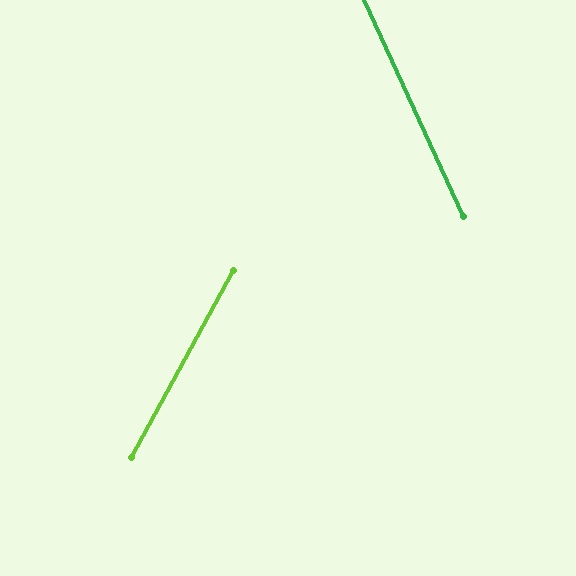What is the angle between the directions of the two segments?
Approximately 53 degrees.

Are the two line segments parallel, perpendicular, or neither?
Neither parallel nor perpendicular — they differ by about 53°.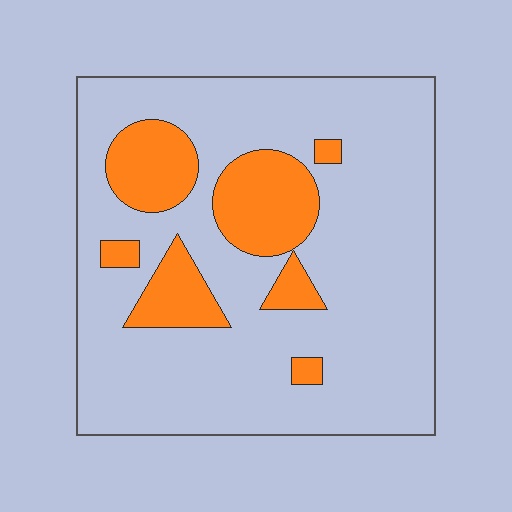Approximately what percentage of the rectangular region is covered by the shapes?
Approximately 20%.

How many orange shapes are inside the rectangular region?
7.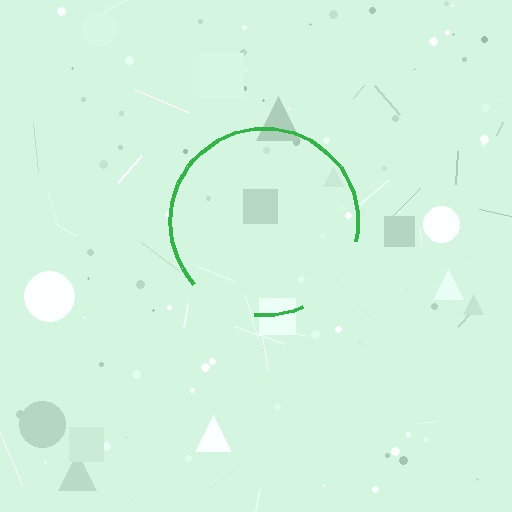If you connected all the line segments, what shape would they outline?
They would outline a circle.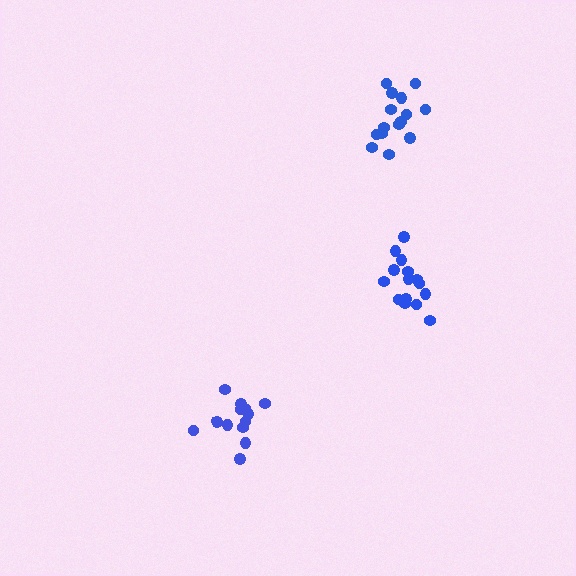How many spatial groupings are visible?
There are 3 spatial groupings.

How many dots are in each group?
Group 1: 15 dots, Group 2: 13 dots, Group 3: 15 dots (43 total).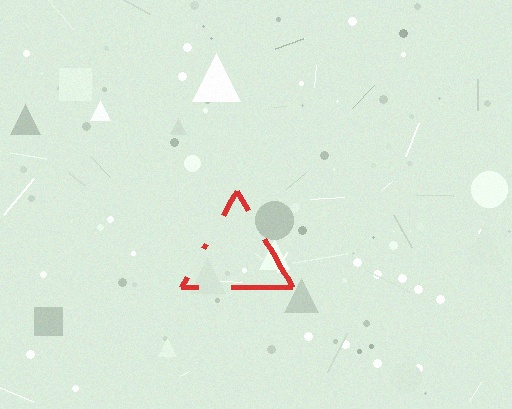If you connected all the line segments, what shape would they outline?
They would outline a triangle.